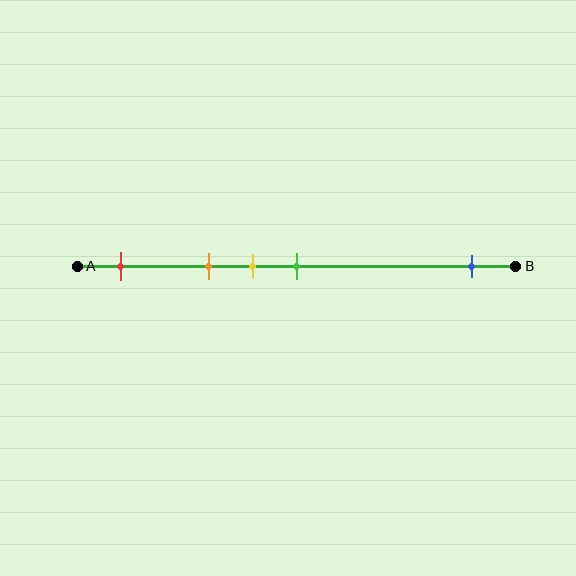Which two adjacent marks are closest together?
The yellow and green marks are the closest adjacent pair.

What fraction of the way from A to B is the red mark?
The red mark is approximately 10% (0.1) of the way from A to B.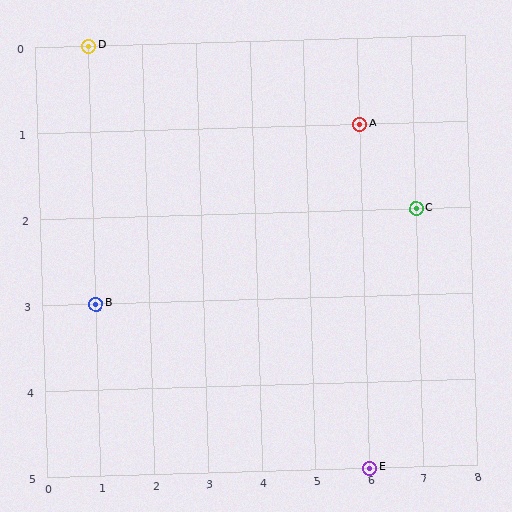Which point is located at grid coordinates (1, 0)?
Point D is at (1, 0).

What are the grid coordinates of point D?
Point D is at grid coordinates (1, 0).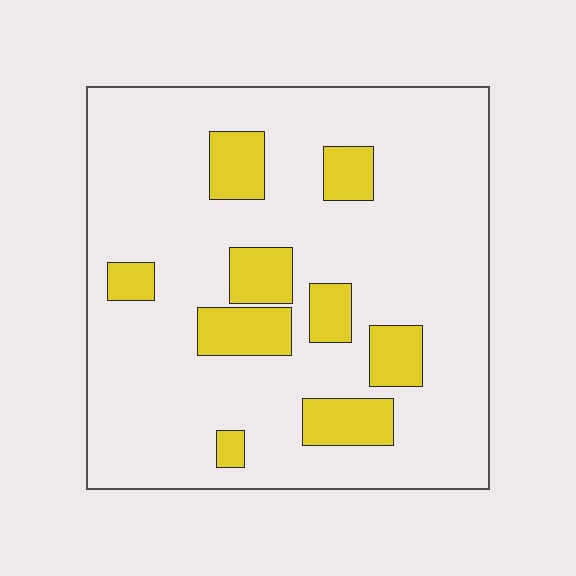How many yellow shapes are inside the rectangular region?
9.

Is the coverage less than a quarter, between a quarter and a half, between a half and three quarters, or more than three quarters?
Less than a quarter.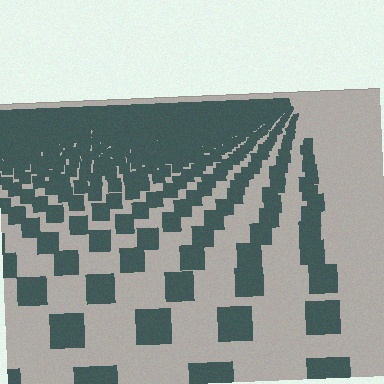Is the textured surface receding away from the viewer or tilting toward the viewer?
The surface is receding away from the viewer. Texture elements get smaller and denser toward the top.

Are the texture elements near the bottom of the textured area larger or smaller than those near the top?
Larger. Near the bottom, elements are closer to the viewer and appear at a bigger on-screen size.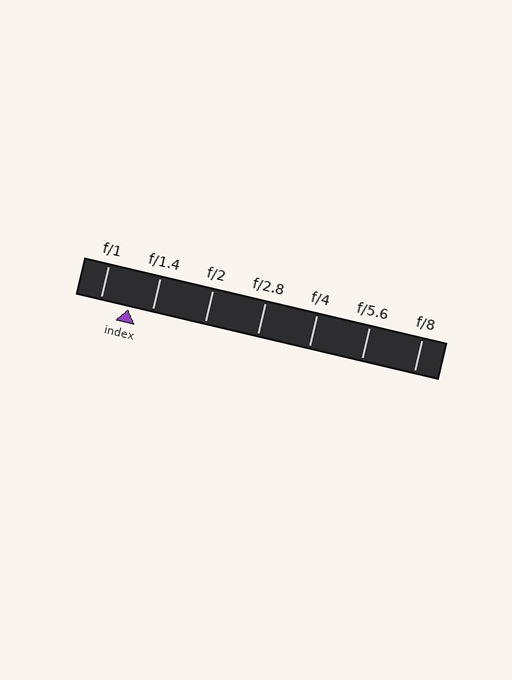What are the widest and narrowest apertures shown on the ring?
The widest aperture shown is f/1 and the narrowest is f/8.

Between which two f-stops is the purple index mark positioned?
The index mark is between f/1 and f/1.4.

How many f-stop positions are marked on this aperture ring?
There are 7 f-stop positions marked.